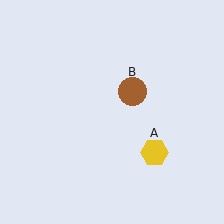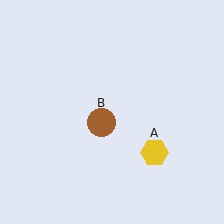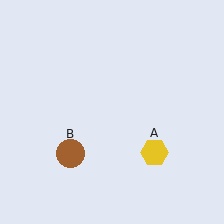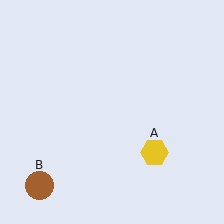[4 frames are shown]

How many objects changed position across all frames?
1 object changed position: brown circle (object B).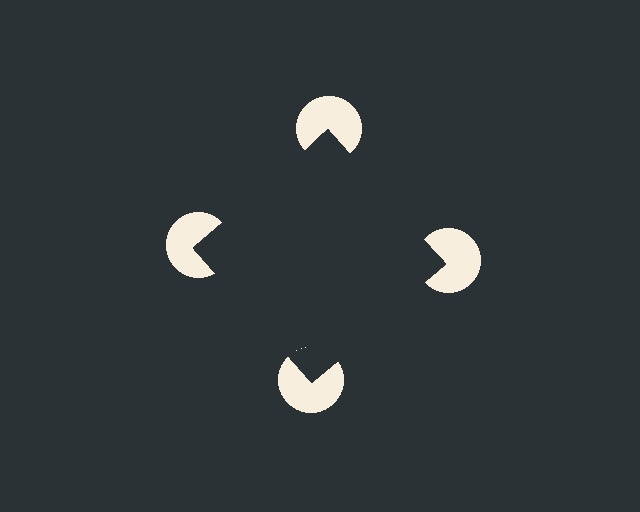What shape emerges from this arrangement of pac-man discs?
An illusory square — its edges are inferred from the aligned wedge cuts in the pac-man discs, not physically drawn.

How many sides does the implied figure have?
4 sides.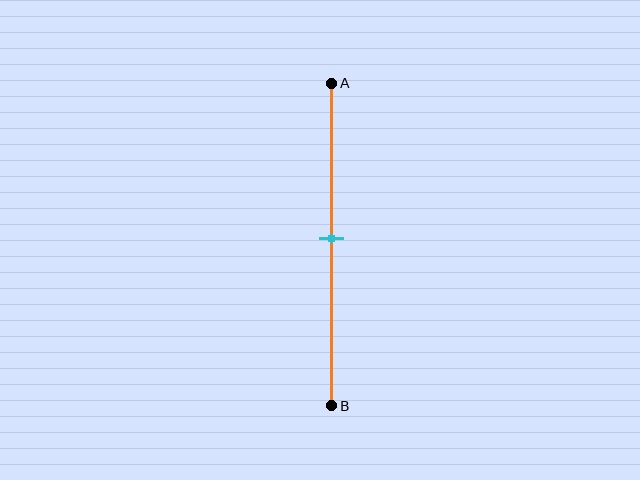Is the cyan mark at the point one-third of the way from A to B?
No, the mark is at about 50% from A, not at the 33% one-third point.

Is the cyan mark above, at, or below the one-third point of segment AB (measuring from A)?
The cyan mark is below the one-third point of segment AB.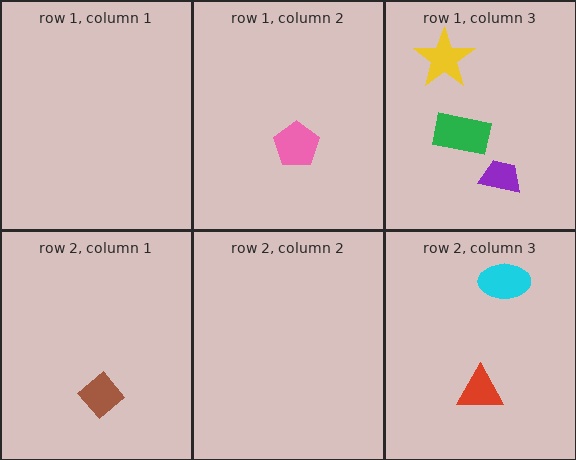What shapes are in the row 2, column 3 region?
The cyan ellipse, the red triangle.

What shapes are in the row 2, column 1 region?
The brown diamond.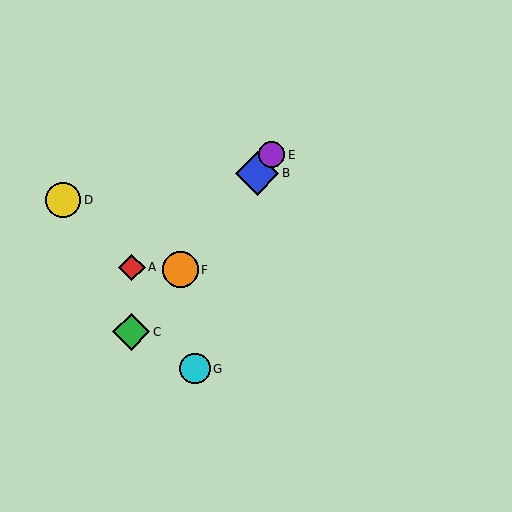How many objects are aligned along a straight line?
4 objects (B, C, E, F) are aligned along a straight line.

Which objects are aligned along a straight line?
Objects B, C, E, F are aligned along a straight line.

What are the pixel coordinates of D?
Object D is at (63, 200).